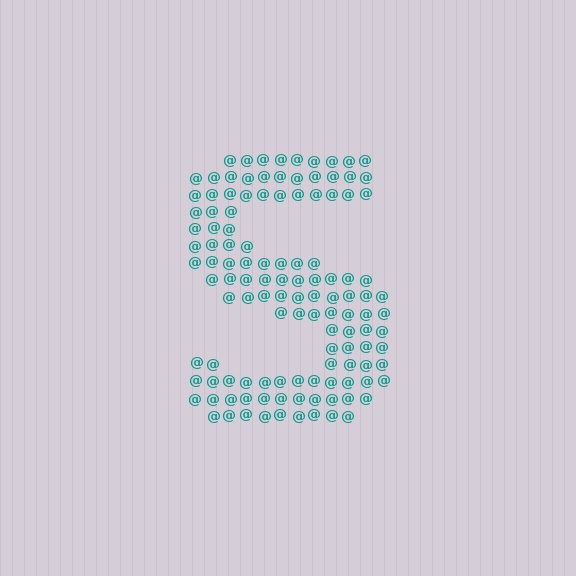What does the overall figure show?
The overall figure shows the letter S.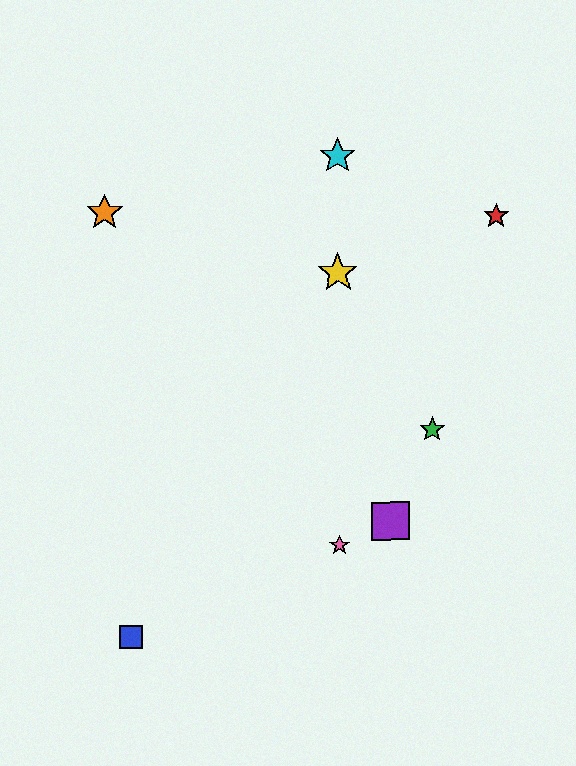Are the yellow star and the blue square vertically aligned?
No, the yellow star is at x≈338 and the blue square is at x≈131.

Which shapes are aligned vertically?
The yellow star, the cyan star, the pink star are aligned vertically.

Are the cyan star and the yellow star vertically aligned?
Yes, both are at x≈337.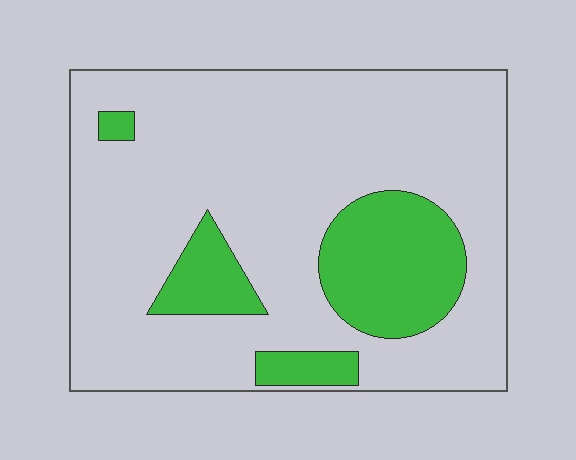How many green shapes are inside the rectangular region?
4.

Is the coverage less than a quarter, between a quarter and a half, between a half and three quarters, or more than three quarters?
Less than a quarter.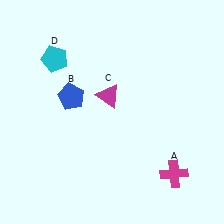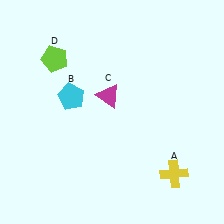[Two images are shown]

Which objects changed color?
A changed from magenta to yellow. B changed from blue to cyan. D changed from cyan to lime.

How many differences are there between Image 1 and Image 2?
There are 3 differences between the two images.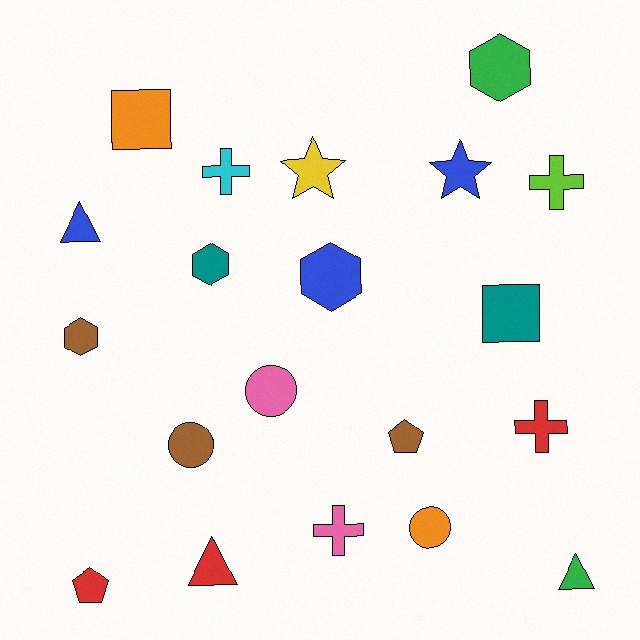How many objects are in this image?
There are 20 objects.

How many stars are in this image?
There are 2 stars.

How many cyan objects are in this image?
There is 1 cyan object.